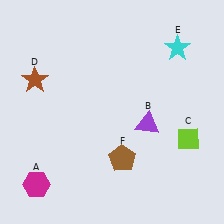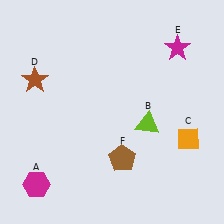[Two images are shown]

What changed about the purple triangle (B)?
In Image 1, B is purple. In Image 2, it changed to lime.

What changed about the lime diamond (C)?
In Image 1, C is lime. In Image 2, it changed to orange.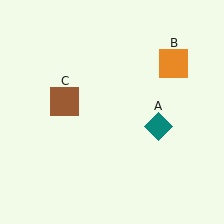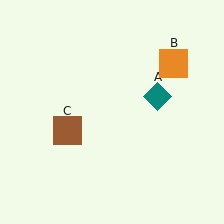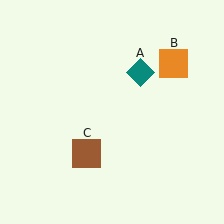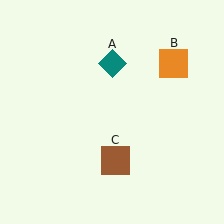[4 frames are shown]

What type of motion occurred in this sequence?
The teal diamond (object A), brown square (object C) rotated counterclockwise around the center of the scene.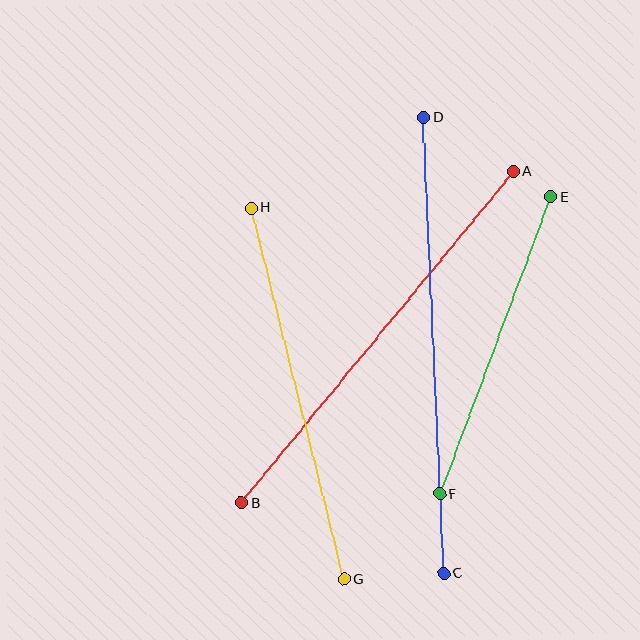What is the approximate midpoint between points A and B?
The midpoint is at approximately (377, 337) pixels.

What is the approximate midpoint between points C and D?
The midpoint is at approximately (434, 345) pixels.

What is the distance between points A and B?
The distance is approximately 429 pixels.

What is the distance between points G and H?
The distance is approximately 383 pixels.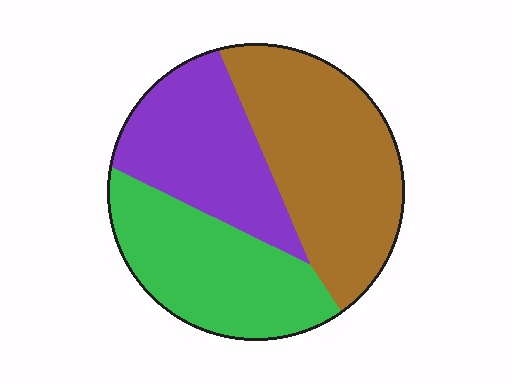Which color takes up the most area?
Brown, at roughly 40%.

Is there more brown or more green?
Brown.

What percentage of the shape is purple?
Purple takes up about one quarter (1/4) of the shape.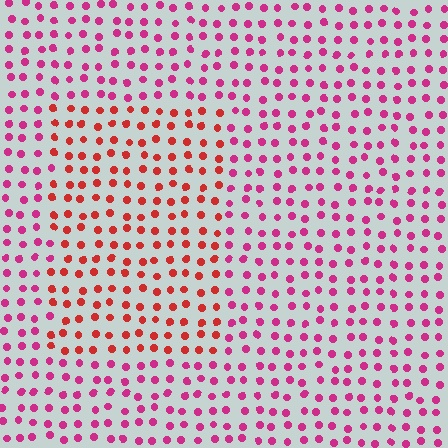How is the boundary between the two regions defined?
The boundary is defined purely by a slight shift in hue (about 35 degrees). Spacing, size, and orientation are identical on both sides.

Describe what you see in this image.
The image is filled with small magenta elements in a uniform arrangement. A rectangle-shaped region is visible where the elements are tinted to a slightly different hue, forming a subtle color boundary.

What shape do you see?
I see a rectangle.